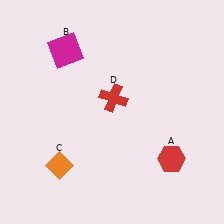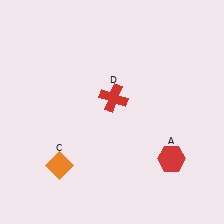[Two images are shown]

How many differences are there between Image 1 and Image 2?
There is 1 difference between the two images.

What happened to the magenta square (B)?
The magenta square (B) was removed in Image 2. It was in the top-left area of Image 1.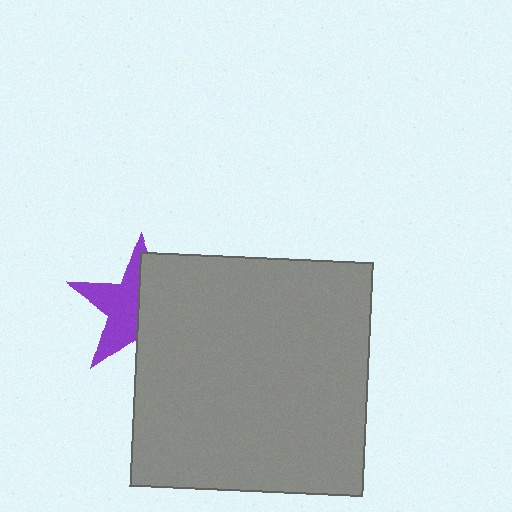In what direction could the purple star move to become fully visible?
The purple star could move left. That would shift it out from behind the gray square entirely.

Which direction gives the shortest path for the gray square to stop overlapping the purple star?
Moving right gives the shortest separation.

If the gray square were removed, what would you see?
You would see the complete purple star.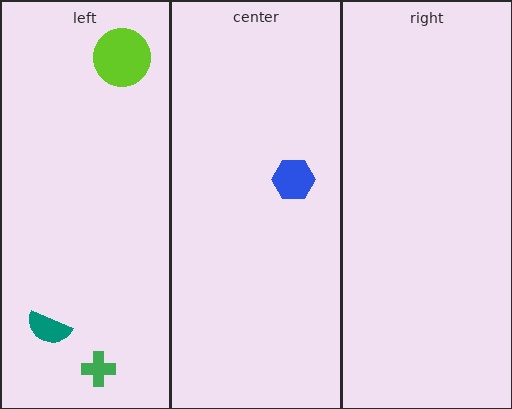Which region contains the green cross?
The left region.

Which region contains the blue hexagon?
The center region.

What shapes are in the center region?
The blue hexagon.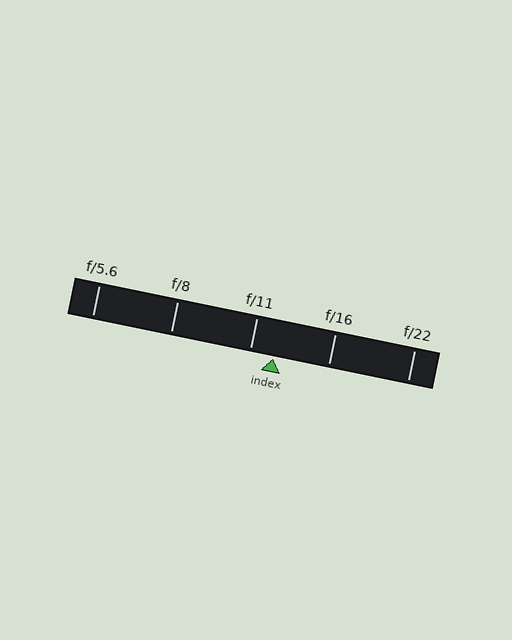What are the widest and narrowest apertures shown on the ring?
The widest aperture shown is f/5.6 and the narrowest is f/22.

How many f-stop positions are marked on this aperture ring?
There are 5 f-stop positions marked.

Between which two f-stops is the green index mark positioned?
The index mark is between f/11 and f/16.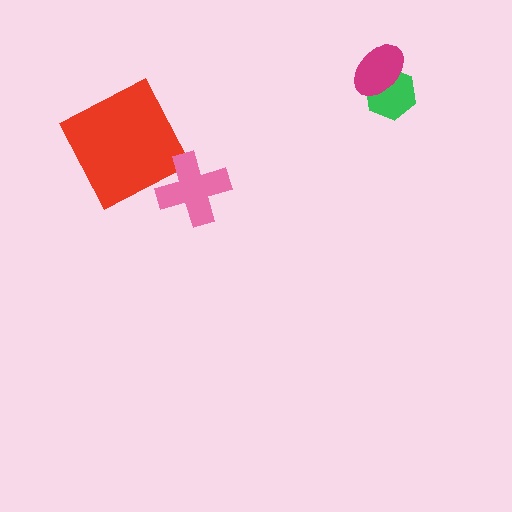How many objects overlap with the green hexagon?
1 object overlaps with the green hexagon.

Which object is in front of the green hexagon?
The magenta ellipse is in front of the green hexagon.